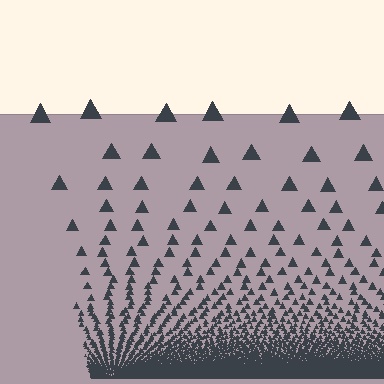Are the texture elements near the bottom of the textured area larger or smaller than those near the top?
Smaller. The gradient is inverted — elements near the bottom are smaller and denser.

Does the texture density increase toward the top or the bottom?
Density increases toward the bottom.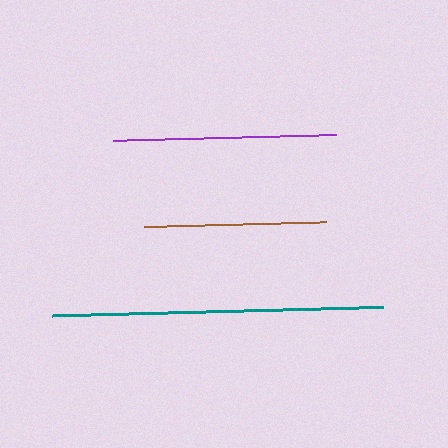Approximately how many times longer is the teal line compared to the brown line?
The teal line is approximately 1.8 times the length of the brown line.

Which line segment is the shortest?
The brown line is the shortest at approximately 182 pixels.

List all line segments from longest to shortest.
From longest to shortest: teal, purple, brown.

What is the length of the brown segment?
The brown segment is approximately 182 pixels long.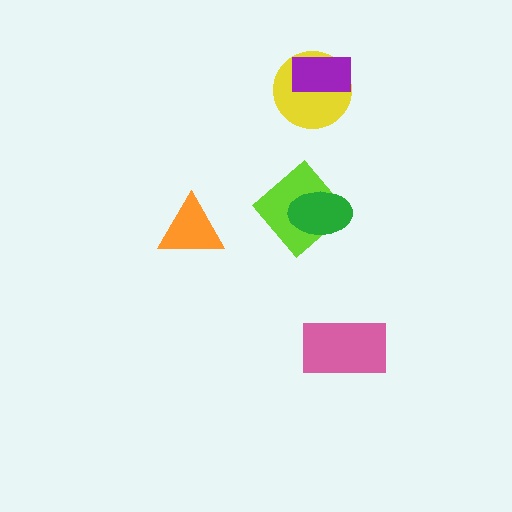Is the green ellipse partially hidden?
No, no other shape covers it.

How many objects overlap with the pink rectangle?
0 objects overlap with the pink rectangle.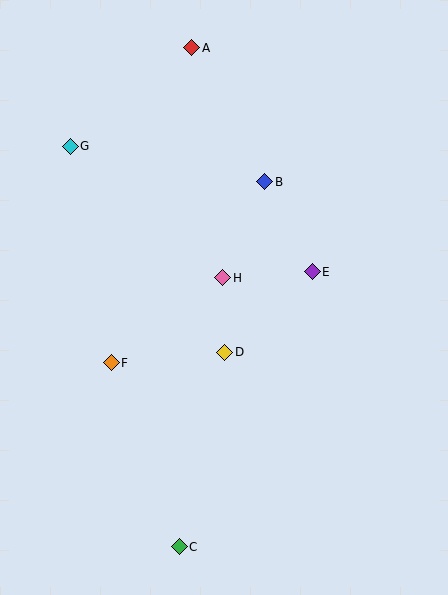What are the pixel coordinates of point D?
Point D is at (225, 352).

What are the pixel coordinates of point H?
Point H is at (223, 278).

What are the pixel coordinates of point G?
Point G is at (70, 146).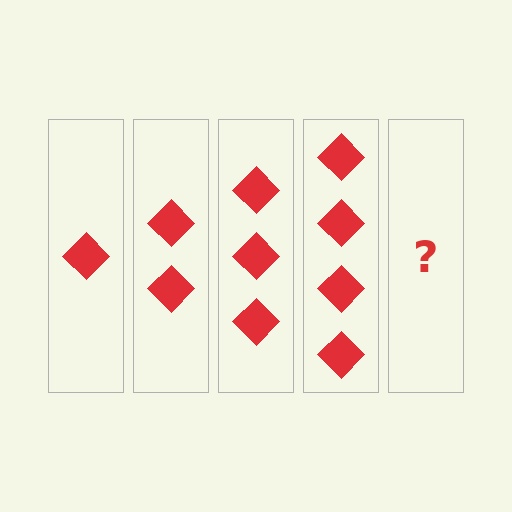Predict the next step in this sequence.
The next step is 5 diamonds.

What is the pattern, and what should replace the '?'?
The pattern is that each step adds one more diamond. The '?' should be 5 diamonds.